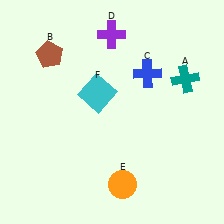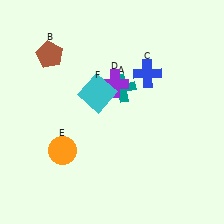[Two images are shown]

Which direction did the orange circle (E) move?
The orange circle (E) moved left.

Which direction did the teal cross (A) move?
The teal cross (A) moved left.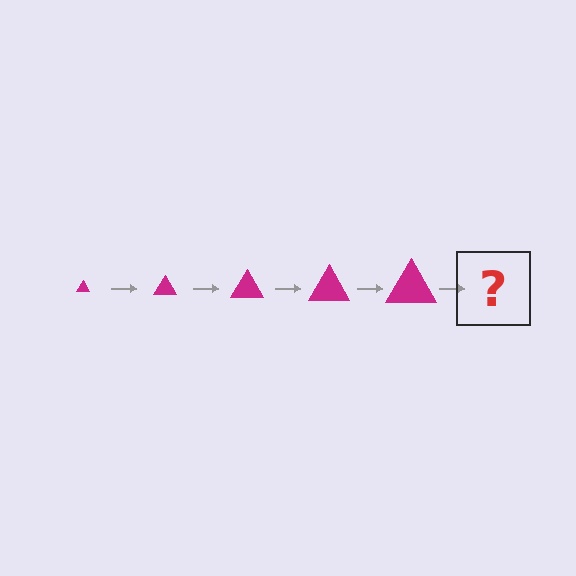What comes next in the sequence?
The next element should be a magenta triangle, larger than the previous one.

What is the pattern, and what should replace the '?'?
The pattern is that the triangle gets progressively larger each step. The '?' should be a magenta triangle, larger than the previous one.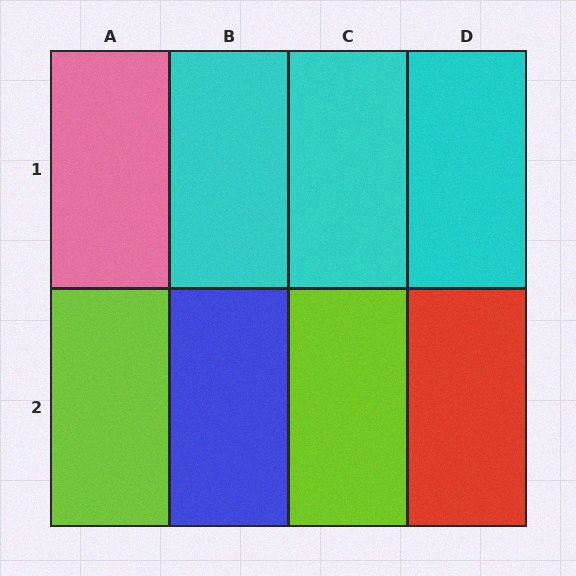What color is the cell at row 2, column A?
Lime.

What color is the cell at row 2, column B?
Blue.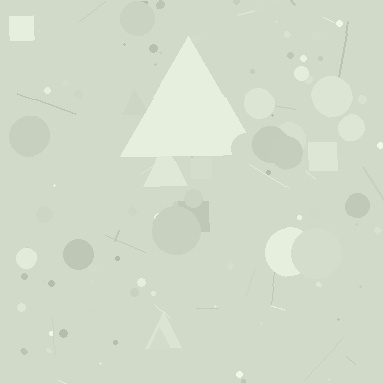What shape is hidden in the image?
A triangle is hidden in the image.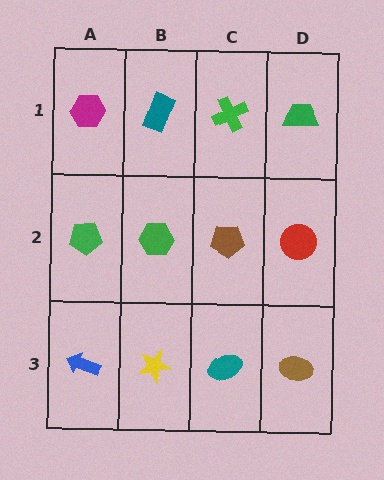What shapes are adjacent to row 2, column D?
A green trapezoid (row 1, column D), a brown ellipse (row 3, column D), a brown pentagon (row 2, column C).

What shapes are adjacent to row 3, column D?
A red circle (row 2, column D), a teal ellipse (row 3, column C).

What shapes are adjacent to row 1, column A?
A green pentagon (row 2, column A), a teal rectangle (row 1, column B).